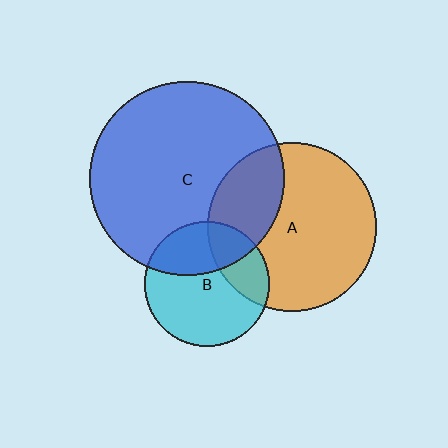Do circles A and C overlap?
Yes.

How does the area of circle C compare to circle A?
Approximately 1.3 times.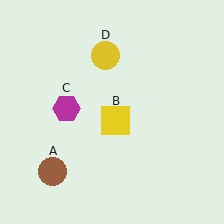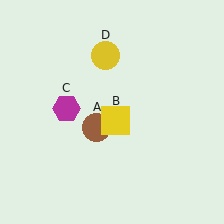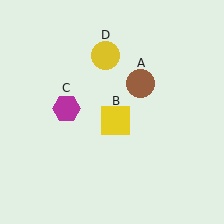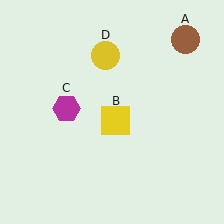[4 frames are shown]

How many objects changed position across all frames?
1 object changed position: brown circle (object A).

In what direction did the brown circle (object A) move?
The brown circle (object A) moved up and to the right.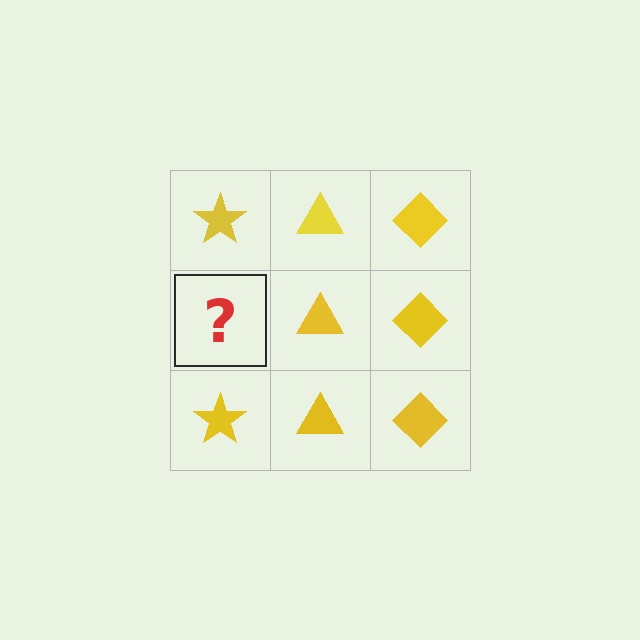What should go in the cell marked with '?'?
The missing cell should contain a yellow star.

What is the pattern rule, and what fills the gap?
The rule is that each column has a consistent shape. The gap should be filled with a yellow star.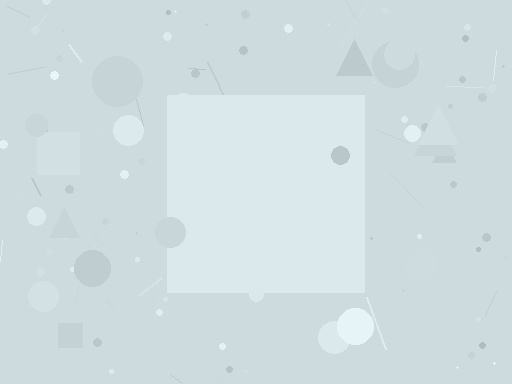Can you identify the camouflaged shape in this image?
The camouflaged shape is a square.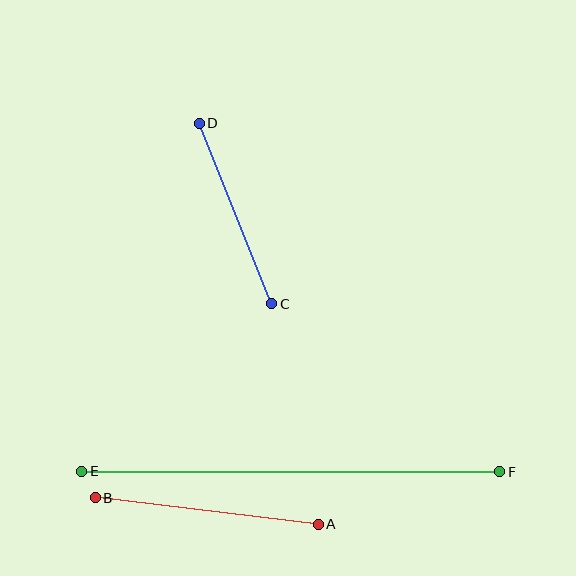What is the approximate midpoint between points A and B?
The midpoint is at approximately (207, 511) pixels.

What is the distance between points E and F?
The distance is approximately 418 pixels.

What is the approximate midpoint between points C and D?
The midpoint is at approximately (235, 214) pixels.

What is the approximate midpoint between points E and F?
The midpoint is at approximately (291, 471) pixels.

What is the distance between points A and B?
The distance is approximately 225 pixels.